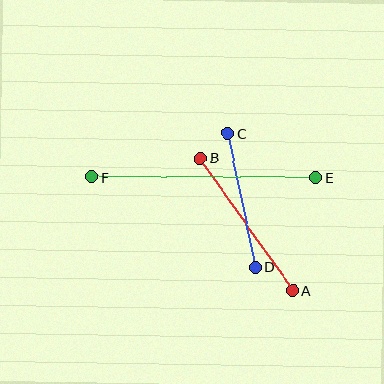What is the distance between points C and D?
The distance is approximately 136 pixels.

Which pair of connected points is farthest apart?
Points E and F are farthest apart.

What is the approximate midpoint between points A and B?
The midpoint is at approximately (246, 224) pixels.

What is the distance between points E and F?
The distance is approximately 224 pixels.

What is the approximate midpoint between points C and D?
The midpoint is at approximately (242, 200) pixels.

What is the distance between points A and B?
The distance is approximately 161 pixels.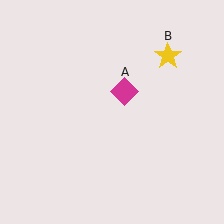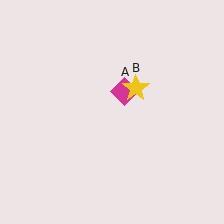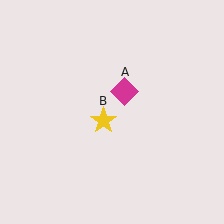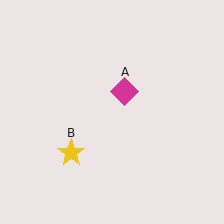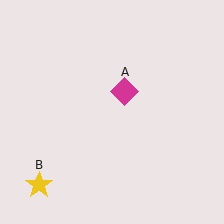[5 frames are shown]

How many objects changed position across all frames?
1 object changed position: yellow star (object B).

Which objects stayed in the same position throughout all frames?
Magenta diamond (object A) remained stationary.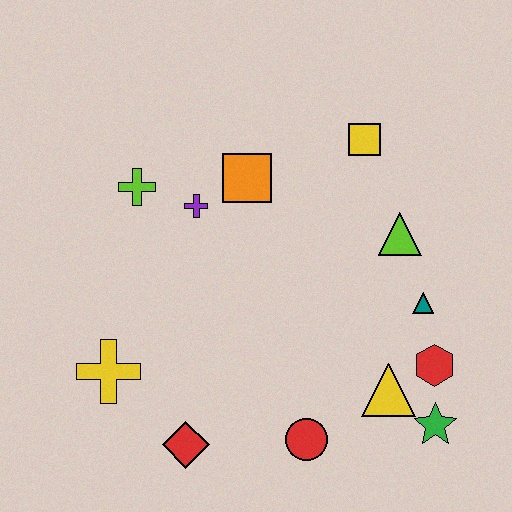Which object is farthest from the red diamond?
The yellow square is farthest from the red diamond.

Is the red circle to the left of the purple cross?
No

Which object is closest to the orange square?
The purple cross is closest to the orange square.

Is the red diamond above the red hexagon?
No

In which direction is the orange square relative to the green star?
The orange square is above the green star.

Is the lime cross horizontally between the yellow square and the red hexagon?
No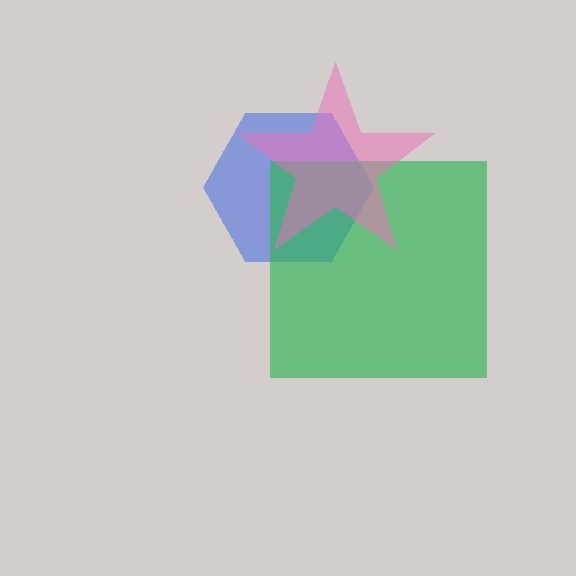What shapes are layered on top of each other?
The layered shapes are: a blue hexagon, a green square, a pink star.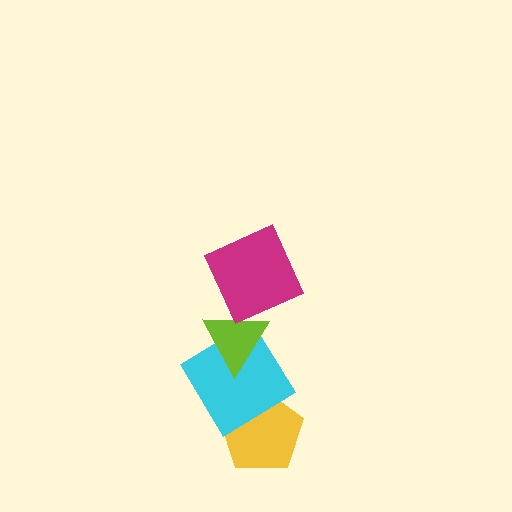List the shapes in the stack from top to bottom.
From top to bottom: the magenta square, the lime triangle, the cyan diamond, the yellow pentagon.